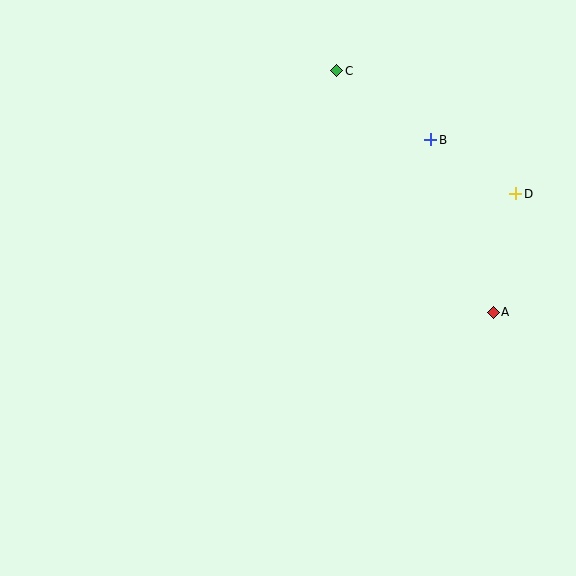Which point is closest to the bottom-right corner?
Point A is closest to the bottom-right corner.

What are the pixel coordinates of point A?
Point A is at (493, 312).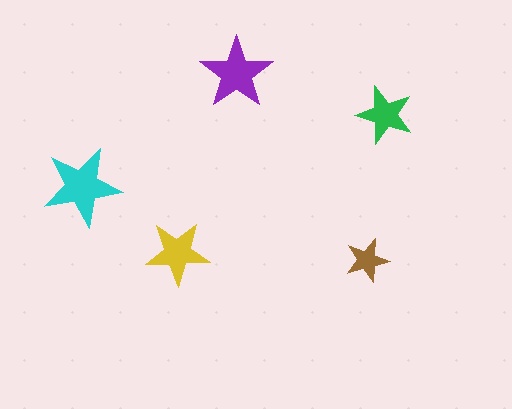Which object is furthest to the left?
The cyan star is leftmost.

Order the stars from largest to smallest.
the cyan one, the purple one, the yellow one, the green one, the brown one.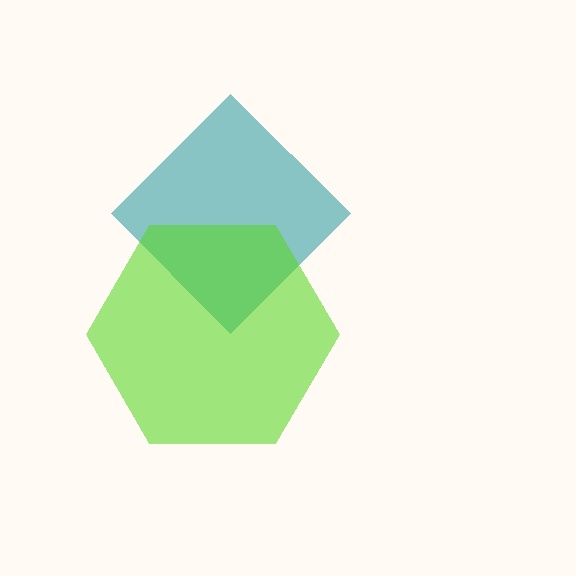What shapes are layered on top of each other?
The layered shapes are: a teal diamond, a lime hexagon.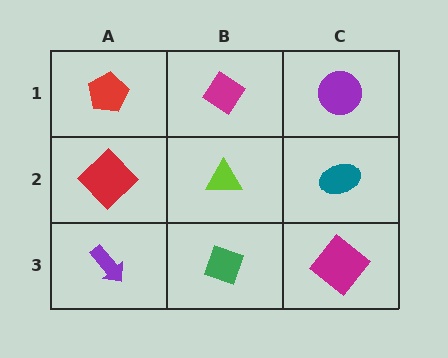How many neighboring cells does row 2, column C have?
3.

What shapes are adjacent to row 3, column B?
A lime triangle (row 2, column B), a purple arrow (row 3, column A), a magenta diamond (row 3, column C).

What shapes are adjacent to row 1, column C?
A teal ellipse (row 2, column C), a magenta diamond (row 1, column B).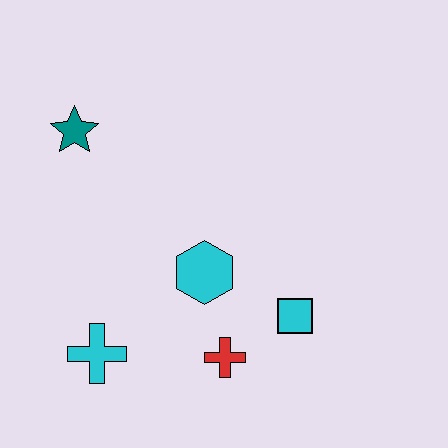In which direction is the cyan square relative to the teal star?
The cyan square is to the right of the teal star.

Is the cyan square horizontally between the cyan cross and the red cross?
No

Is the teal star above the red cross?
Yes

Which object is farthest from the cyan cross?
The teal star is farthest from the cyan cross.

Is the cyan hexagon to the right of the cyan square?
No